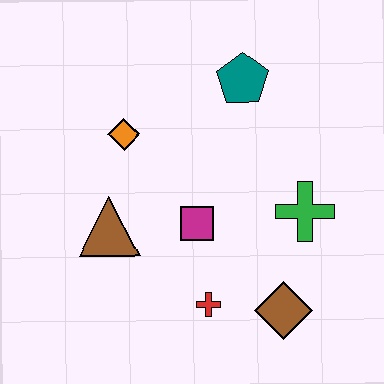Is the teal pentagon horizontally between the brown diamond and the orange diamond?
Yes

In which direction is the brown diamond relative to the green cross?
The brown diamond is below the green cross.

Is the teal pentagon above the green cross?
Yes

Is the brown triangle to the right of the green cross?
No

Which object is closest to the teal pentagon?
The orange diamond is closest to the teal pentagon.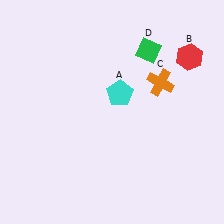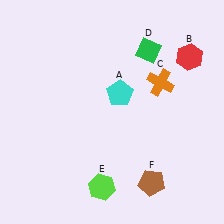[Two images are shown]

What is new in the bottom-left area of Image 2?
A lime hexagon (E) was added in the bottom-left area of Image 2.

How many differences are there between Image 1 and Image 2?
There are 2 differences between the two images.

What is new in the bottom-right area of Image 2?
A brown pentagon (F) was added in the bottom-right area of Image 2.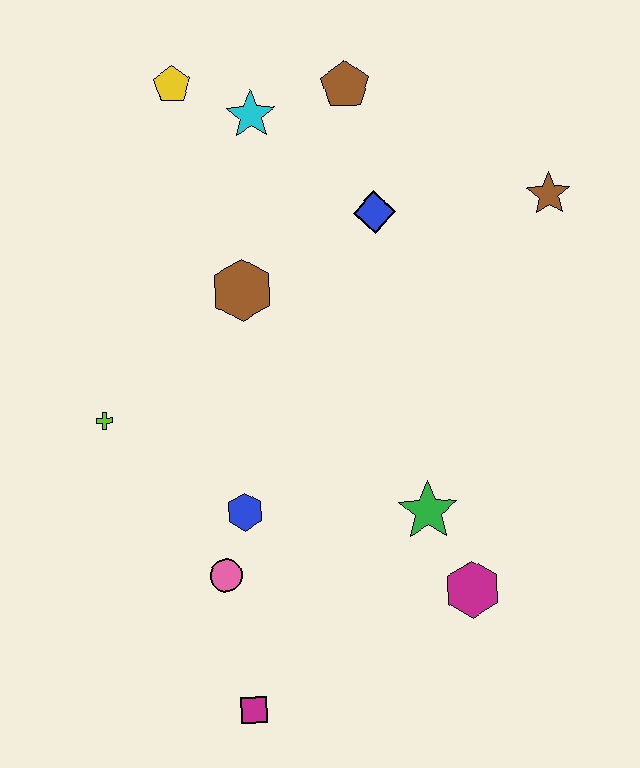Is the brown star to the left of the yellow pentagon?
No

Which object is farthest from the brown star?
The magenta square is farthest from the brown star.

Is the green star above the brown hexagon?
No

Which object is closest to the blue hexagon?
The pink circle is closest to the blue hexagon.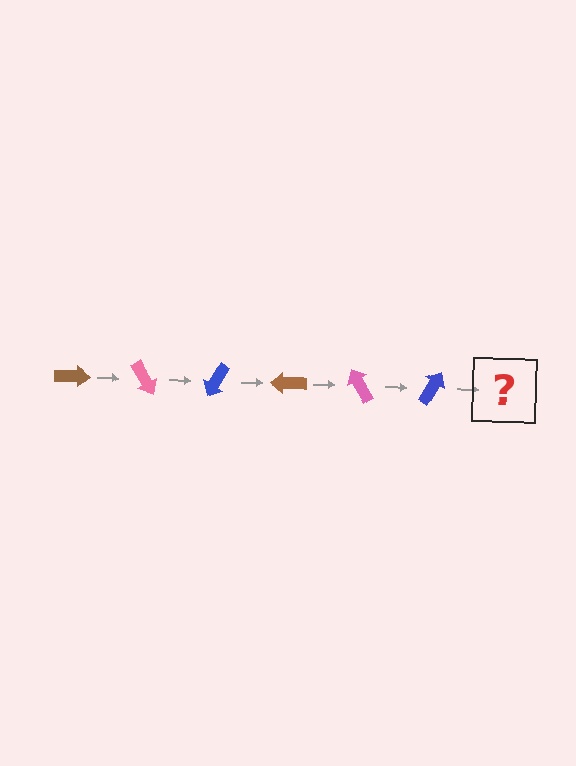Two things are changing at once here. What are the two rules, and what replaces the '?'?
The two rules are that it rotates 60 degrees each step and the color cycles through brown, pink, and blue. The '?' should be a brown arrow, rotated 360 degrees from the start.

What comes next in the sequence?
The next element should be a brown arrow, rotated 360 degrees from the start.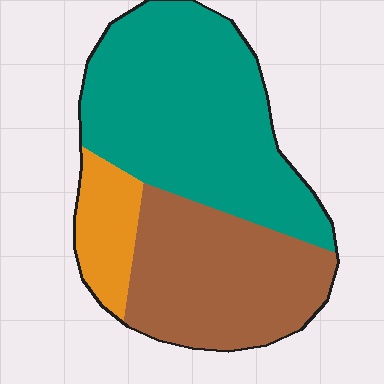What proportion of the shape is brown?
Brown takes up about three eighths (3/8) of the shape.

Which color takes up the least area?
Orange, at roughly 10%.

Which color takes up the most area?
Teal, at roughly 50%.